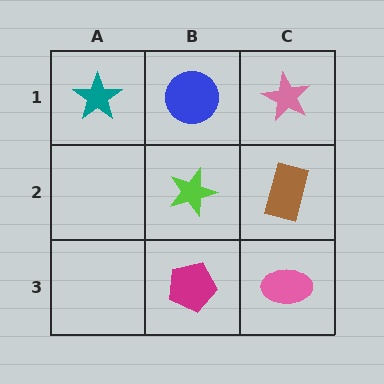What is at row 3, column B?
A magenta pentagon.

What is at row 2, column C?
A brown rectangle.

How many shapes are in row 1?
3 shapes.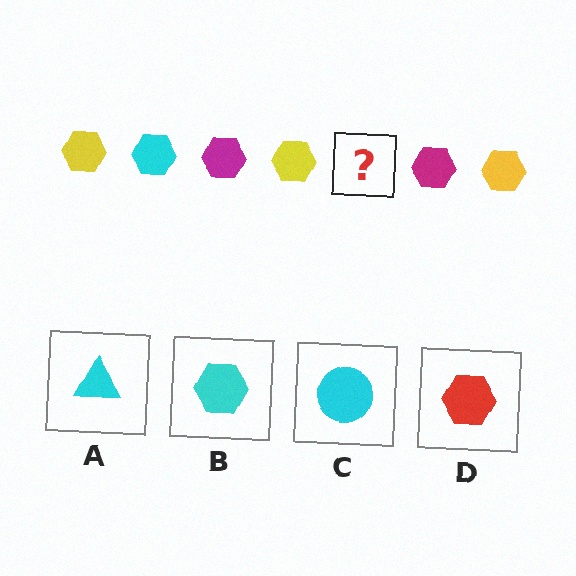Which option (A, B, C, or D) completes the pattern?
B.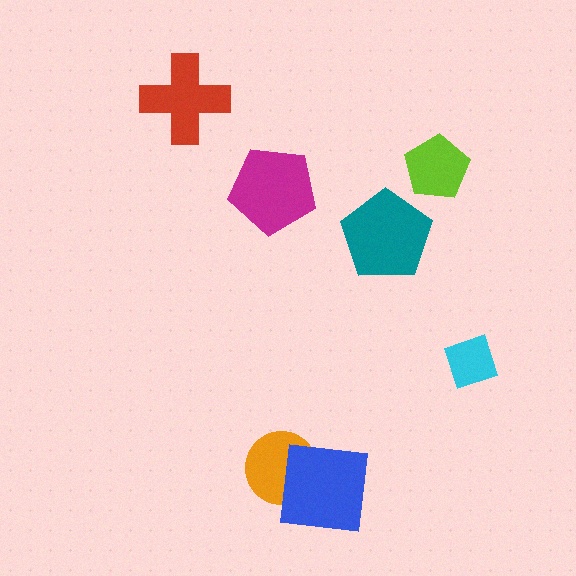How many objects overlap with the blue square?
1 object overlaps with the blue square.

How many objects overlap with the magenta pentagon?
0 objects overlap with the magenta pentagon.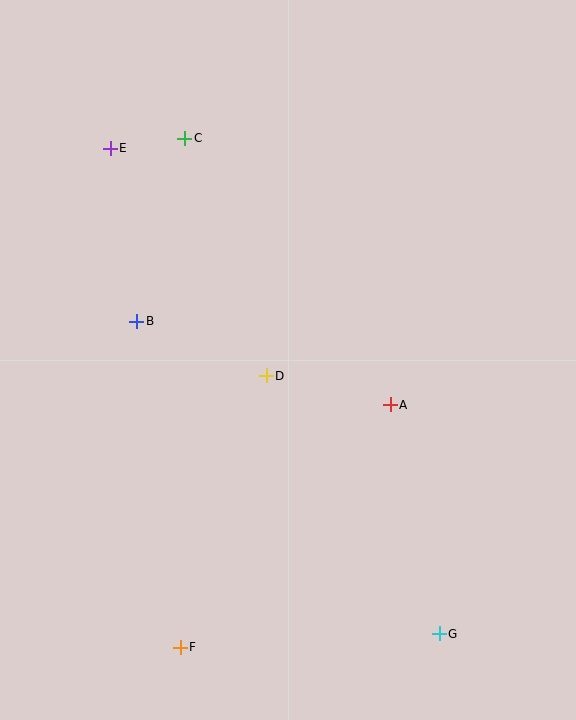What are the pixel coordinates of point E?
Point E is at (110, 148).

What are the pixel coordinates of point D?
Point D is at (266, 376).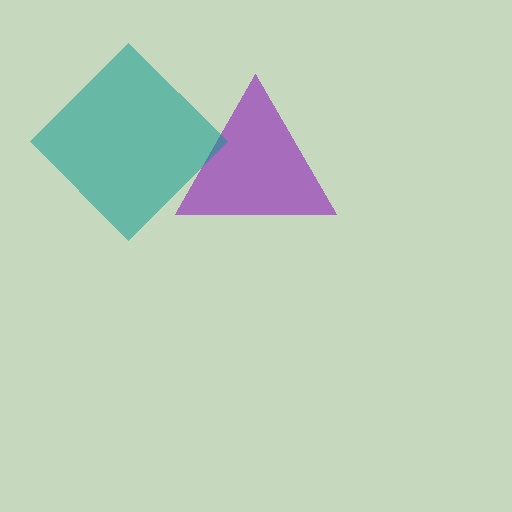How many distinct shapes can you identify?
There are 2 distinct shapes: a purple triangle, a teal diamond.